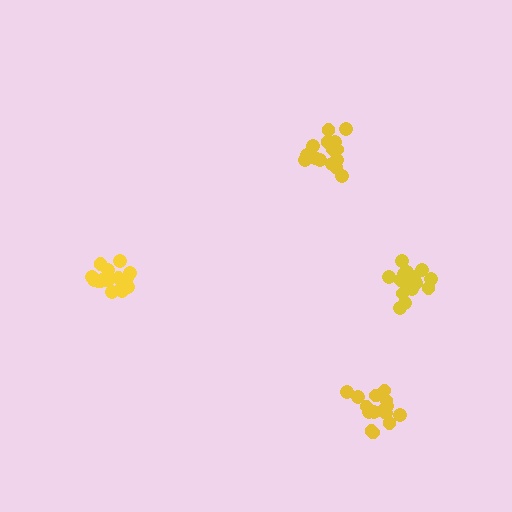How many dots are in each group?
Group 1: 17 dots, Group 2: 17 dots, Group 3: 16 dots, Group 4: 15 dots (65 total).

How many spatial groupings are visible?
There are 4 spatial groupings.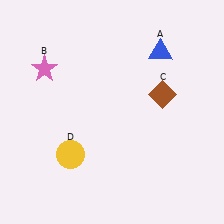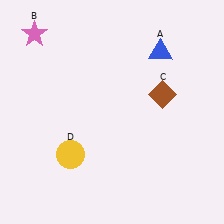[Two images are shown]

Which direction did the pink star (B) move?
The pink star (B) moved up.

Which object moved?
The pink star (B) moved up.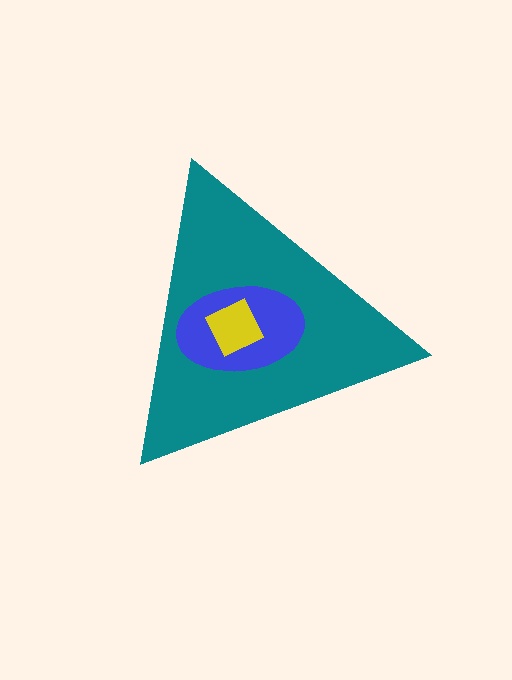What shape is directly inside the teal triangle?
The blue ellipse.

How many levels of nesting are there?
3.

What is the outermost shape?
The teal triangle.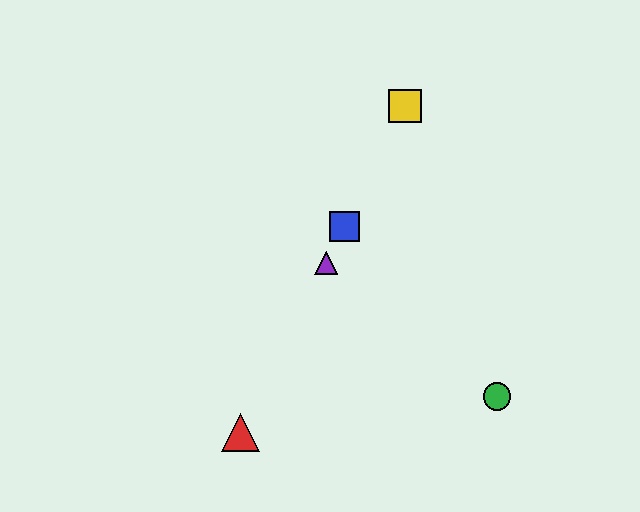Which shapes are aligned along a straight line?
The red triangle, the blue square, the yellow square, the purple triangle are aligned along a straight line.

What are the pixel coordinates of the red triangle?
The red triangle is at (241, 432).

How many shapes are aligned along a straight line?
4 shapes (the red triangle, the blue square, the yellow square, the purple triangle) are aligned along a straight line.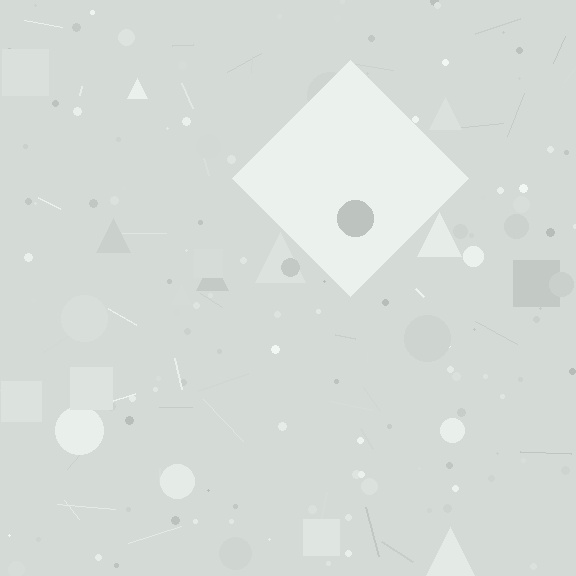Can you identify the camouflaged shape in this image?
The camouflaged shape is a diamond.